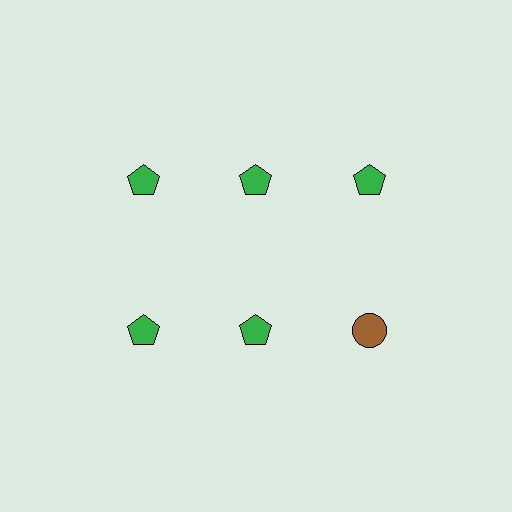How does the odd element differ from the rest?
It differs in both color (brown instead of green) and shape (circle instead of pentagon).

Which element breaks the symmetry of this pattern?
The brown circle in the second row, center column breaks the symmetry. All other shapes are green pentagons.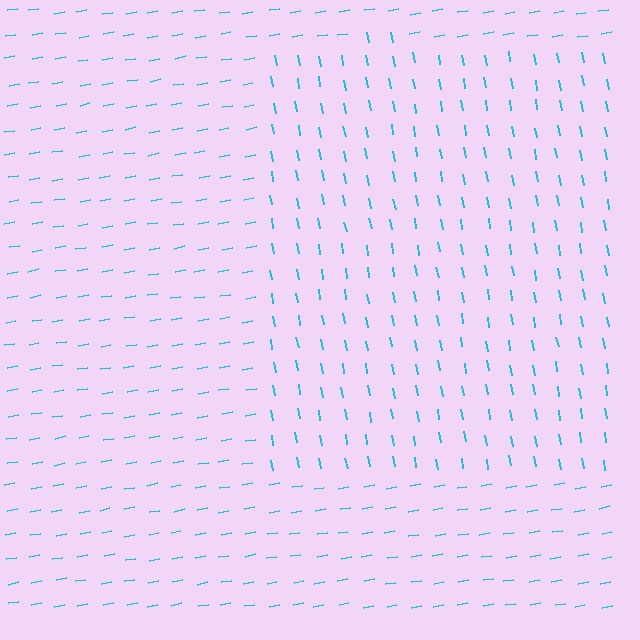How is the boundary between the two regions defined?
The boundary is defined purely by a change in line orientation (approximately 90 degrees difference). All lines are the same color and thickness.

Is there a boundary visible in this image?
Yes, there is a texture boundary formed by a change in line orientation.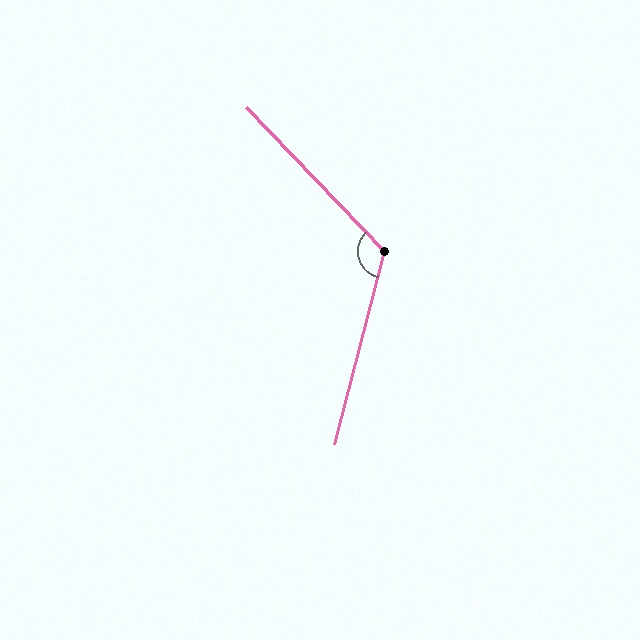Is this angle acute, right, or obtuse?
It is obtuse.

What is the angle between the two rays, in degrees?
Approximately 122 degrees.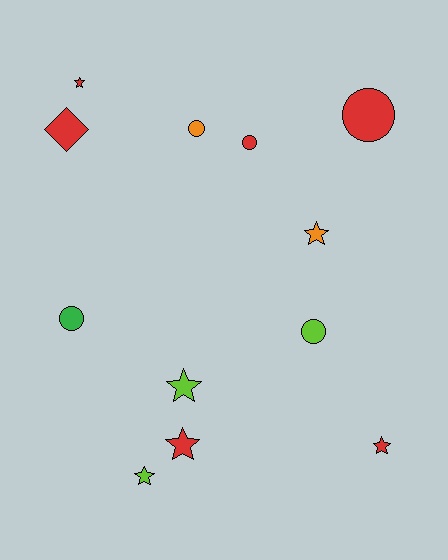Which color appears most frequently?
Red, with 6 objects.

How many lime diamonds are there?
There are no lime diamonds.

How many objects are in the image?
There are 12 objects.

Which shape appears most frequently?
Star, with 6 objects.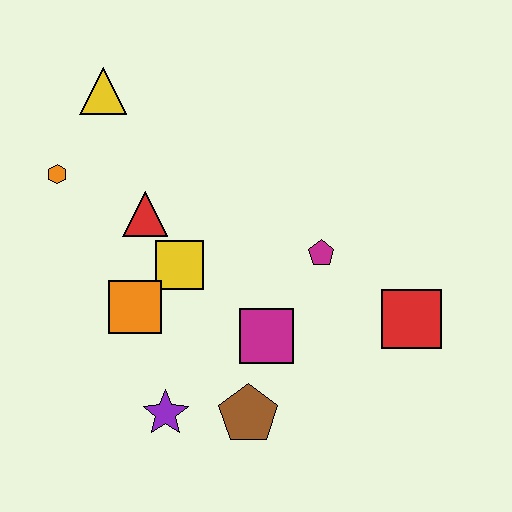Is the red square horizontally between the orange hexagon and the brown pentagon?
No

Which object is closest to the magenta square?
The brown pentagon is closest to the magenta square.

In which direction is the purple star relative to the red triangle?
The purple star is below the red triangle.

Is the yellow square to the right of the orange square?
Yes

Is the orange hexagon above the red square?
Yes